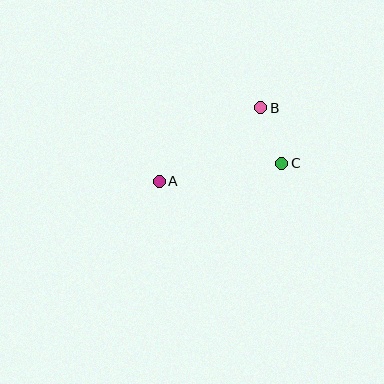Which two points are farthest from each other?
Points A and B are farthest from each other.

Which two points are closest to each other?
Points B and C are closest to each other.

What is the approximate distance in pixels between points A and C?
The distance between A and C is approximately 124 pixels.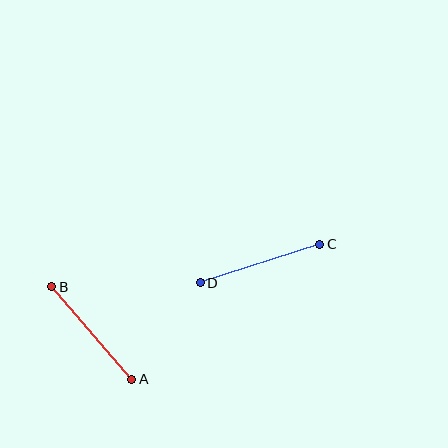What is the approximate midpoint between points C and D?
The midpoint is at approximately (260, 263) pixels.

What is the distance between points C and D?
The distance is approximately 125 pixels.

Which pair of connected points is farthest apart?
Points C and D are farthest apart.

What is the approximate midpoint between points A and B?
The midpoint is at approximately (92, 333) pixels.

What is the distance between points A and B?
The distance is approximately 122 pixels.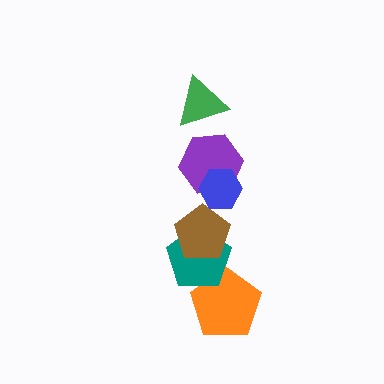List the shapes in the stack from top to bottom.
From top to bottom: the green triangle, the blue hexagon, the purple hexagon, the brown pentagon, the teal pentagon, the orange pentagon.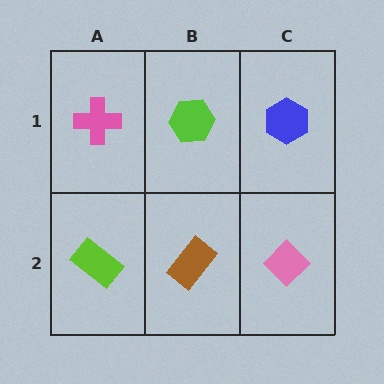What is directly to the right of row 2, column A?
A brown rectangle.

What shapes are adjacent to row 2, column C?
A blue hexagon (row 1, column C), a brown rectangle (row 2, column B).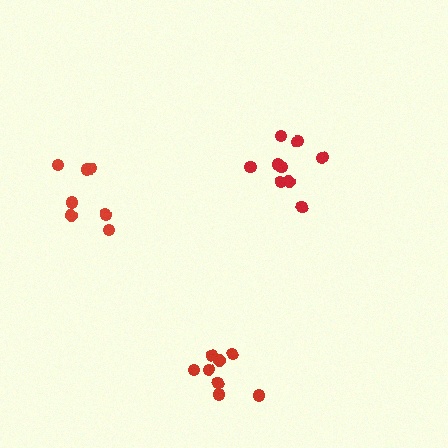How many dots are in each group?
Group 1: 7 dots, Group 2: 9 dots, Group 3: 8 dots (24 total).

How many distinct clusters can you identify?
There are 3 distinct clusters.